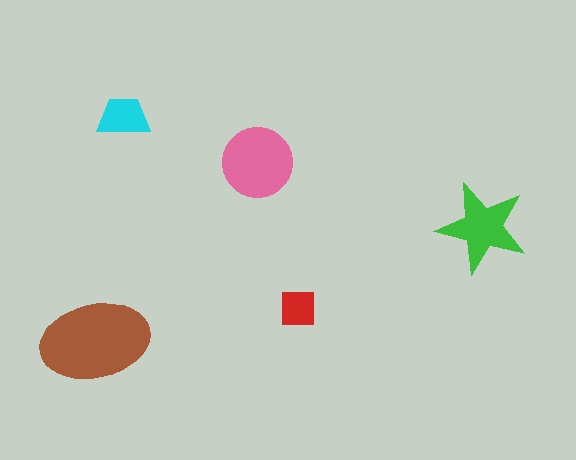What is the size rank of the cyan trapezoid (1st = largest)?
4th.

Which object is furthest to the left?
The brown ellipse is leftmost.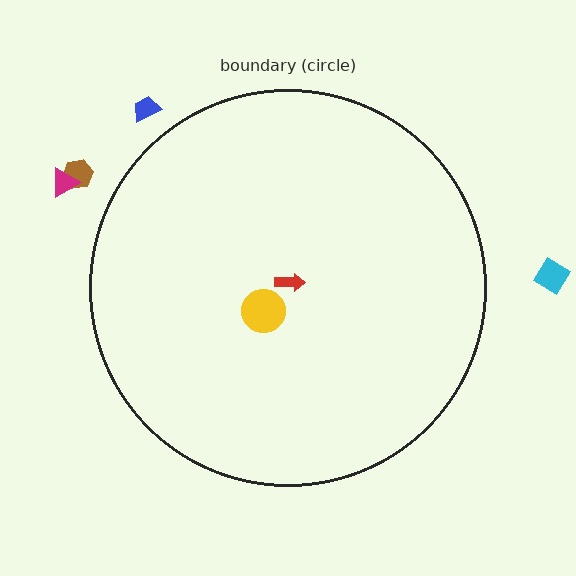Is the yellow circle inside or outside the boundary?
Inside.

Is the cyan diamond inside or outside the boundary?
Outside.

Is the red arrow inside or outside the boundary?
Inside.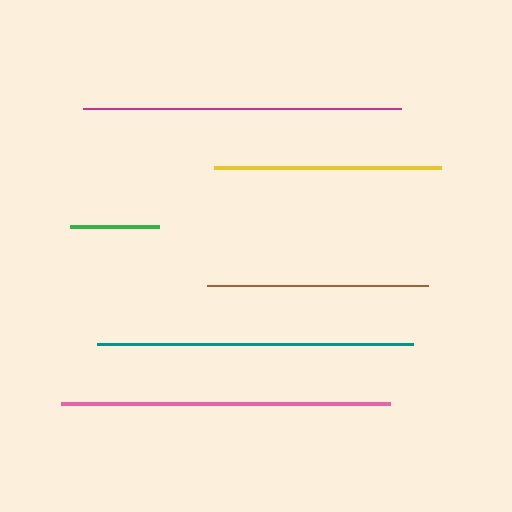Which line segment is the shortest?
The green line is the shortest at approximately 89 pixels.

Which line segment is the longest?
The pink line is the longest at approximately 329 pixels.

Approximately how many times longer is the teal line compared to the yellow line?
The teal line is approximately 1.4 times the length of the yellow line.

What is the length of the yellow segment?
The yellow segment is approximately 227 pixels long.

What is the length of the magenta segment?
The magenta segment is approximately 318 pixels long.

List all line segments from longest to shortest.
From longest to shortest: pink, magenta, teal, yellow, brown, green.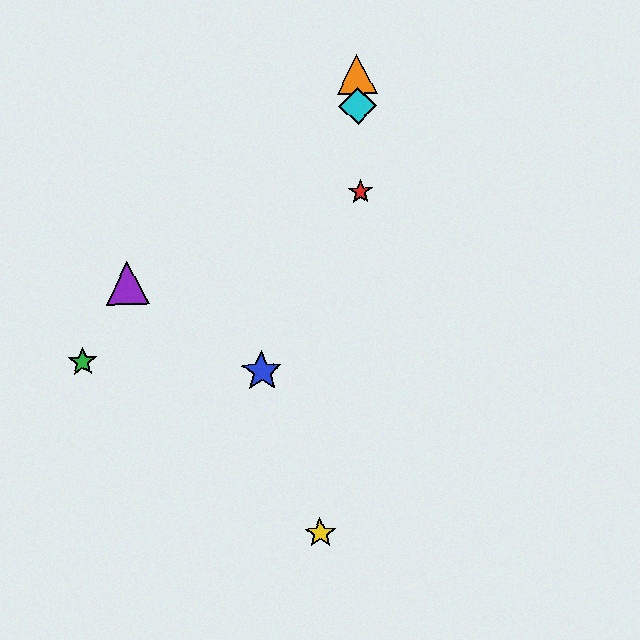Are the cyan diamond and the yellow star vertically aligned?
No, the cyan diamond is at x≈358 and the yellow star is at x≈320.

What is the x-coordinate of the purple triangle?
The purple triangle is at x≈127.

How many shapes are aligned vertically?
3 shapes (the red star, the orange triangle, the cyan diamond) are aligned vertically.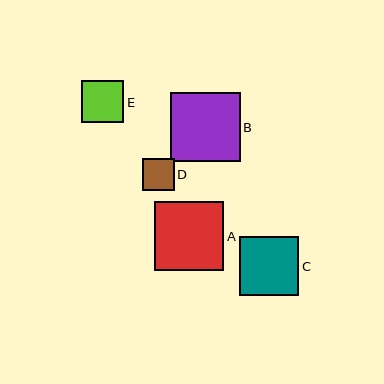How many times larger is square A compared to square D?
Square A is approximately 2.2 times the size of square D.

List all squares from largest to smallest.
From largest to smallest: B, A, C, E, D.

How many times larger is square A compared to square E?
Square A is approximately 1.6 times the size of square E.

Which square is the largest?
Square B is the largest with a size of approximately 70 pixels.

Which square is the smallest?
Square D is the smallest with a size of approximately 32 pixels.